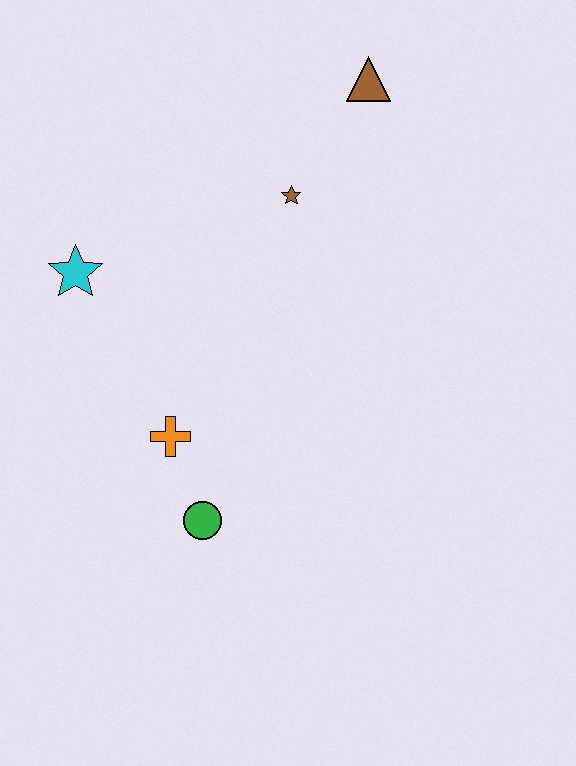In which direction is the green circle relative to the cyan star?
The green circle is below the cyan star.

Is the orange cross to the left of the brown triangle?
Yes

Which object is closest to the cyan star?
The orange cross is closest to the cyan star.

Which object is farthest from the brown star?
The green circle is farthest from the brown star.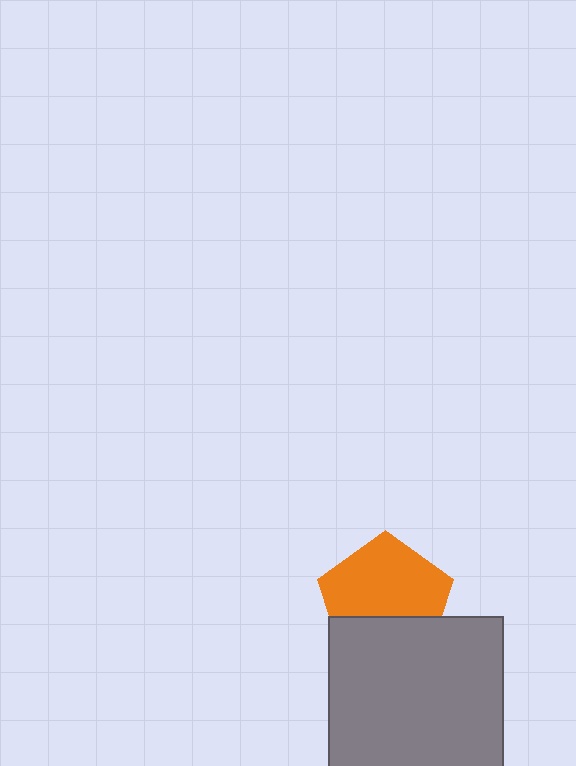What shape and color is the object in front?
The object in front is a gray square.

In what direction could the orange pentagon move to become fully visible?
The orange pentagon could move up. That would shift it out from behind the gray square entirely.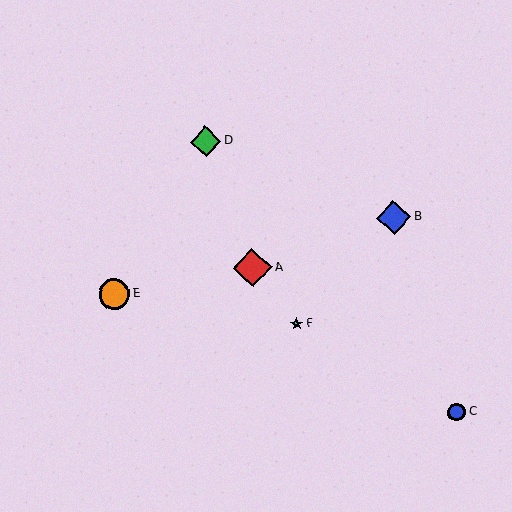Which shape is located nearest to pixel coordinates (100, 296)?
The orange circle (labeled E) at (114, 294) is nearest to that location.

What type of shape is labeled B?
Shape B is a blue diamond.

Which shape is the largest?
The red diamond (labeled A) is the largest.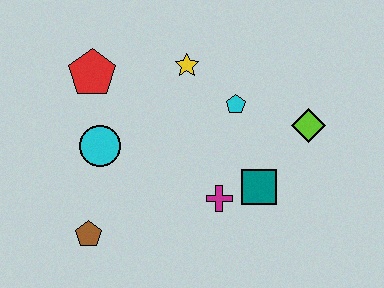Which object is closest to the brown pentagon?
The cyan circle is closest to the brown pentagon.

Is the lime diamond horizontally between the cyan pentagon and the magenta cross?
No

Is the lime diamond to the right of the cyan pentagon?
Yes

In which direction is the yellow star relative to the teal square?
The yellow star is above the teal square.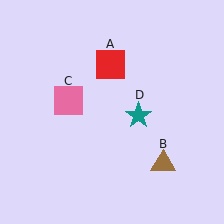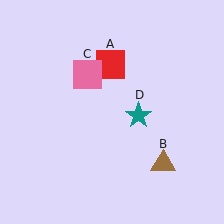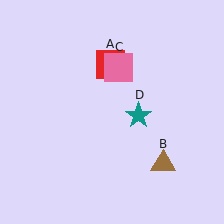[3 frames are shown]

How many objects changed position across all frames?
1 object changed position: pink square (object C).